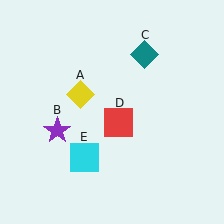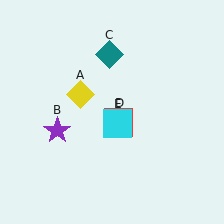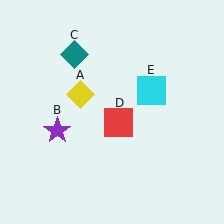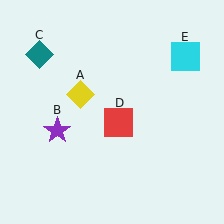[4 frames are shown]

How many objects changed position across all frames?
2 objects changed position: teal diamond (object C), cyan square (object E).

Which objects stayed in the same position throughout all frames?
Yellow diamond (object A) and purple star (object B) and red square (object D) remained stationary.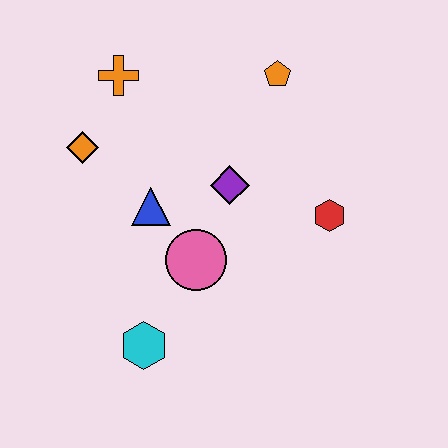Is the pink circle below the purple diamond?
Yes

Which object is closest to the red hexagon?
The purple diamond is closest to the red hexagon.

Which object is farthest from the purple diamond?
The cyan hexagon is farthest from the purple diamond.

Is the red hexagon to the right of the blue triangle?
Yes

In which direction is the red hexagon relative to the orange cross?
The red hexagon is to the right of the orange cross.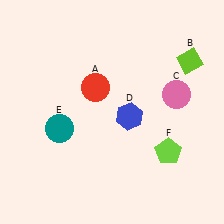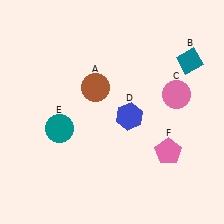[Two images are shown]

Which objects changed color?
A changed from red to brown. B changed from lime to teal. F changed from lime to pink.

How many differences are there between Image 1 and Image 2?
There are 3 differences between the two images.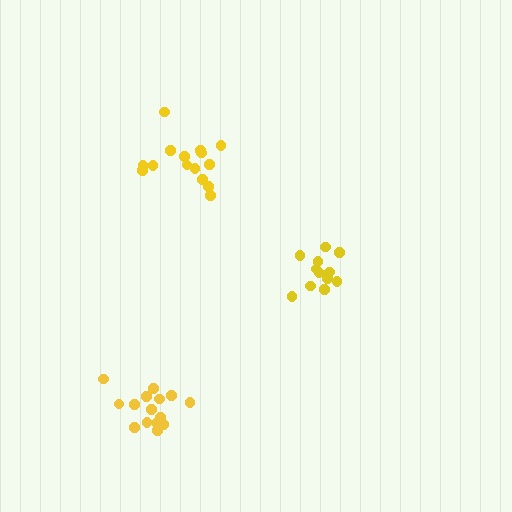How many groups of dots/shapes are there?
There are 3 groups.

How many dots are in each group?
Group 1: 12 dots, Group 2: 15 dots, Group 3: 15 dots (42 total).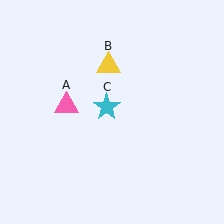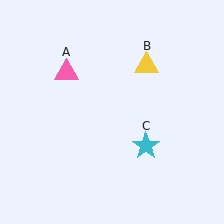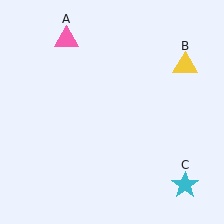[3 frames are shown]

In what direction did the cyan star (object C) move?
The cyan star (object C) moved down and to the right.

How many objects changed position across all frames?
3 objects changed position: pink triangle (object A), yellow triangle (object B), cyan star (object C).